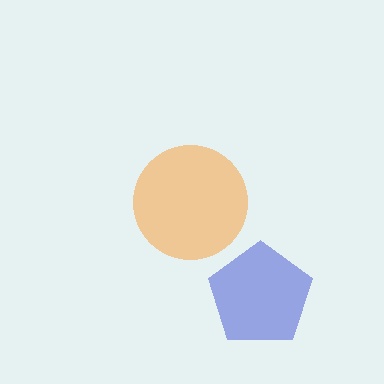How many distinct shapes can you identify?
There are 2 distinct shapes: a blue pentagon, an orange circle.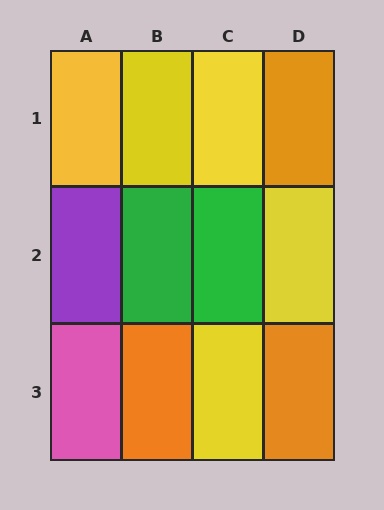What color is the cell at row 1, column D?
Orange.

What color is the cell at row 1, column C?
Yellow.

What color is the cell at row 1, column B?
Yellow.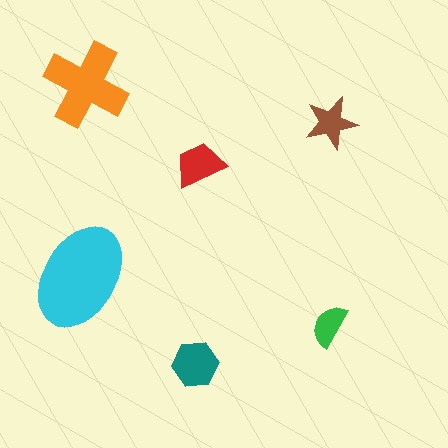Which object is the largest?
The cyan ellipse.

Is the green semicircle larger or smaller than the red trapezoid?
Smaller.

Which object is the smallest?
The green semicircle.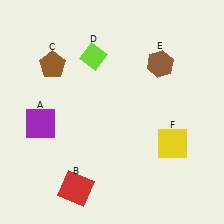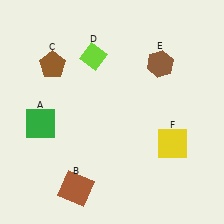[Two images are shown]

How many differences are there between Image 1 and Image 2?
There are 2 differences between the two images.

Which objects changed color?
A changed from purple to green. B changed from red to brown.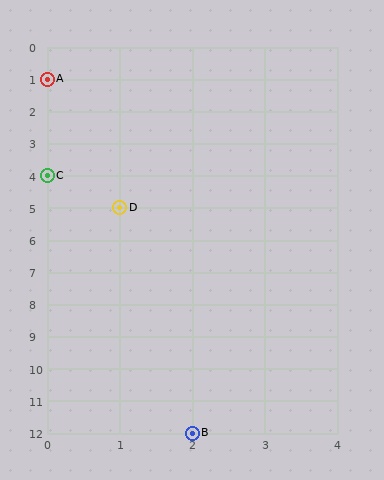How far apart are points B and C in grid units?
Points B and C are 2 columns and 8 rows apart (about 8.2 grid units diagonally).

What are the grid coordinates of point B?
Point B is at grid coordinates (2, 12).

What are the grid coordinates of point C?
Point C is at grid coordinates (0, 4).